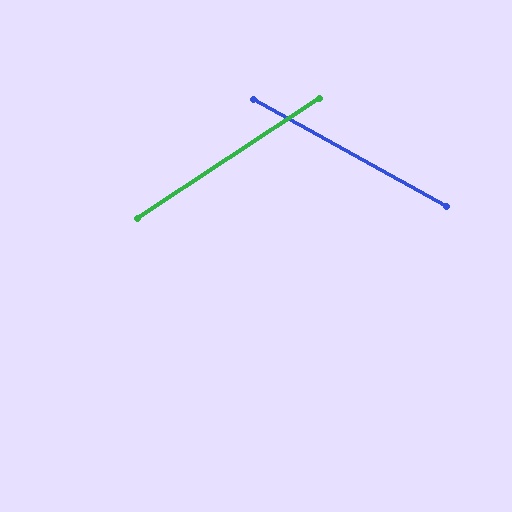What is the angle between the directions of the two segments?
Approximately 62 degrees.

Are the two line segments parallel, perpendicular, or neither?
Neither parallel nor perpendicular — they differ by about 62°.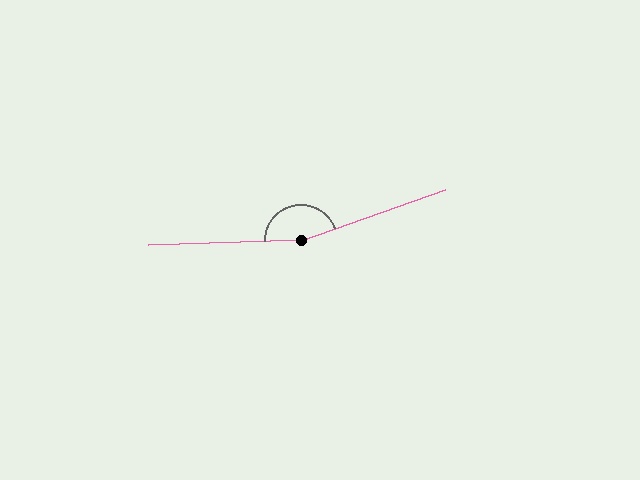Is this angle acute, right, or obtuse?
It is obtuse.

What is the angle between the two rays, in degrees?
Approximately 162 degrees.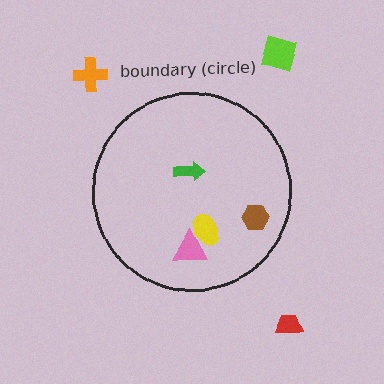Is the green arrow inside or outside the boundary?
Inside.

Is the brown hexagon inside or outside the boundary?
Inside.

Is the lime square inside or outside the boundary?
Outside.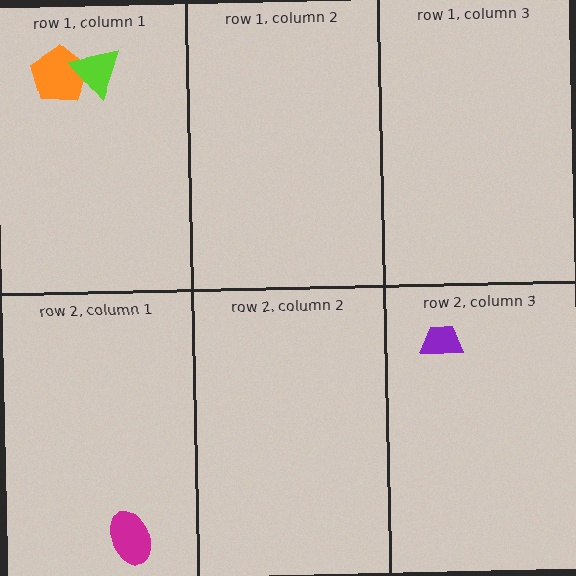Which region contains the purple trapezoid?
The row 2, column 3 region.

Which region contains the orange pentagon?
The row 1, column 1 region.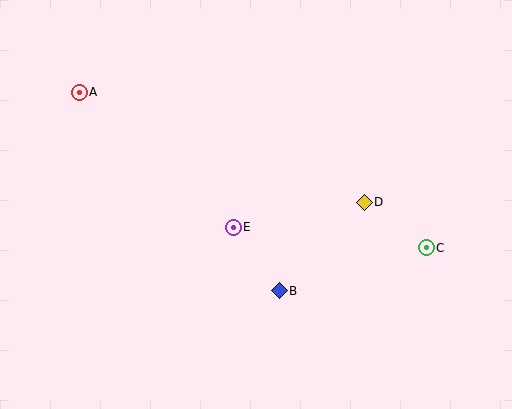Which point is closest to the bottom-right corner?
Point C is closest to the bottom-right corner.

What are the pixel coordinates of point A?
Point A is at (79, 92).